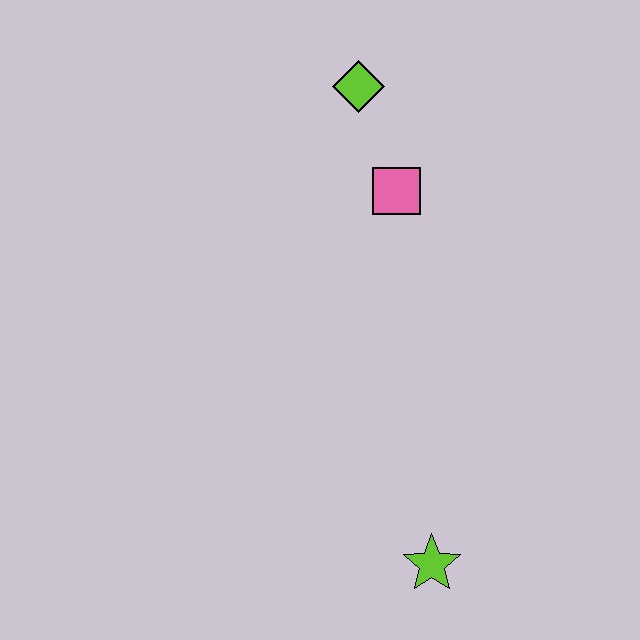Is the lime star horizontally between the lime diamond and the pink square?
No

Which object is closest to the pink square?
The lime diamond is closest to the pink square.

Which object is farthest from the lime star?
The lime diamond is farthest from the lime star.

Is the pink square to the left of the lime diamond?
No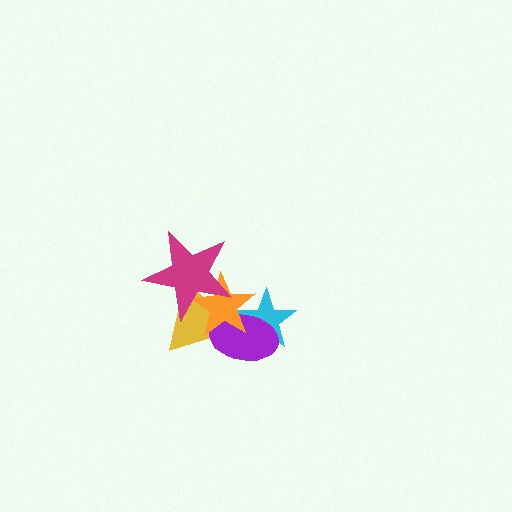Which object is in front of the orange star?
The magenta star is in front of the orange star.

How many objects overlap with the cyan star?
2 objects overlap with the cyan star.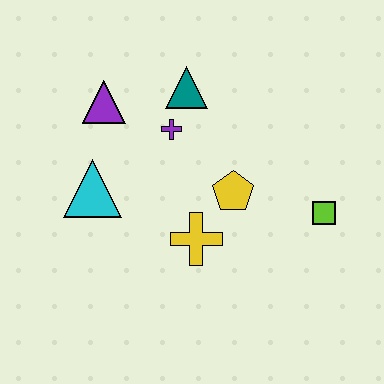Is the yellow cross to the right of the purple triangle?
Yes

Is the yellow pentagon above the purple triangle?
No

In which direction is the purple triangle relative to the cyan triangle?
The purple triangle is above the cyan triangle.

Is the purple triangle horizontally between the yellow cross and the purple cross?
No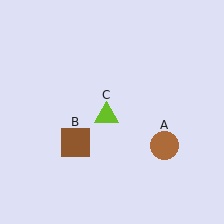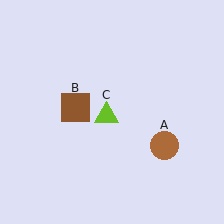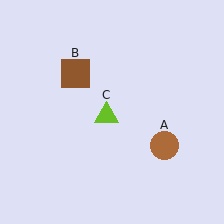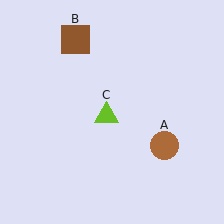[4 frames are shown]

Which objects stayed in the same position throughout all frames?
Brown circle (object A) and lime triangle (object C) remained stationary.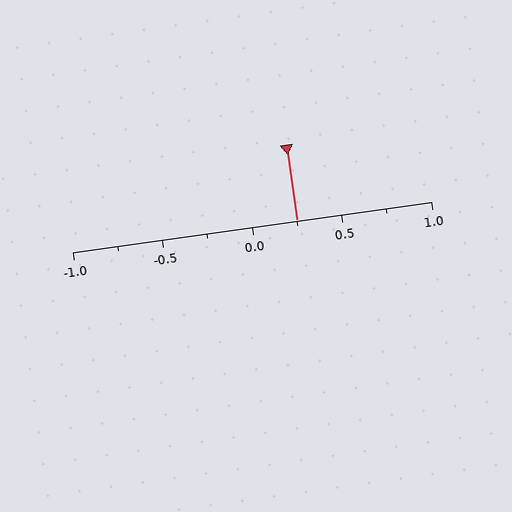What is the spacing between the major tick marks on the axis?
The major ticks are spaced 0.5 apart.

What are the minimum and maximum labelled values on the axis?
The axis runs from -1.0 to 1.0.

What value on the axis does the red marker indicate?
The marker indicates approximately 0.25.